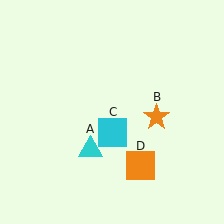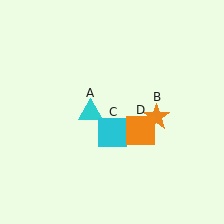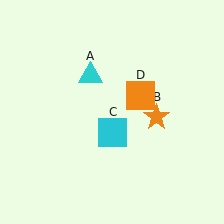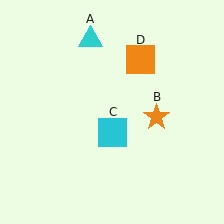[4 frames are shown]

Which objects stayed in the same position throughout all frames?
Orange star (object B) and cyan square (object C) remained stationary.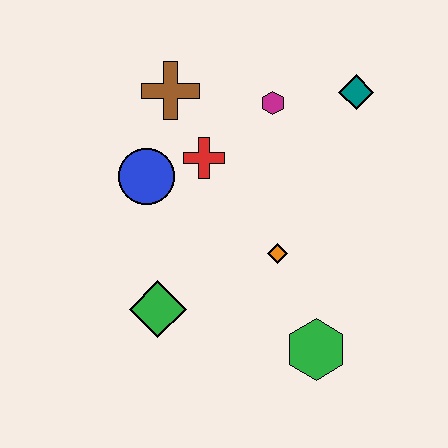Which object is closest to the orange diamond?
The green hexagon is closest to the orange diamond.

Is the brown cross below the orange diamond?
No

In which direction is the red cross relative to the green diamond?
The red cross is above the green diamond.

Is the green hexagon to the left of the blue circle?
No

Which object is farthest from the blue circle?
The green hexagon is farthest from the blue circle.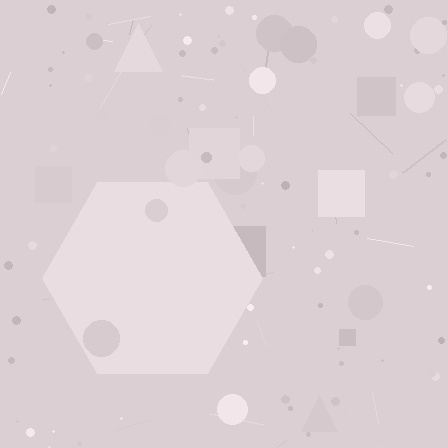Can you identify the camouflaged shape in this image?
The camouflaged shape is a hexagon.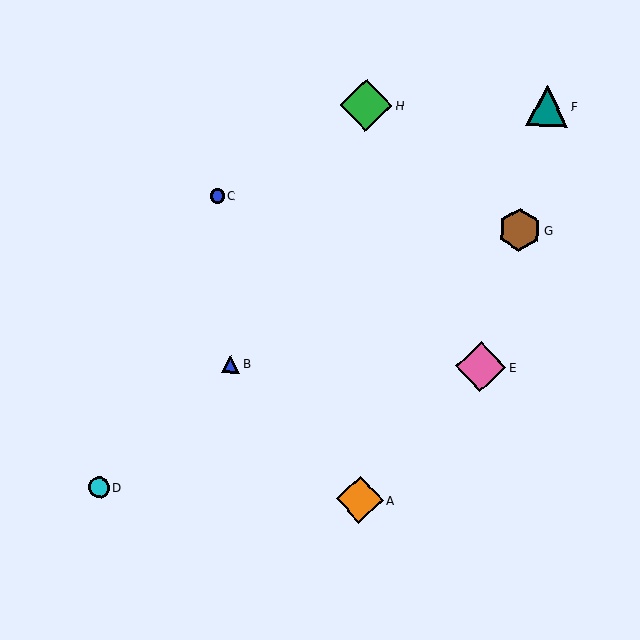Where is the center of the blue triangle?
The center of the blue triangle is at (231, 364).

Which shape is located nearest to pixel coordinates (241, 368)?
The blue triangle (labeled B) at (231, 364) is nearest to that location.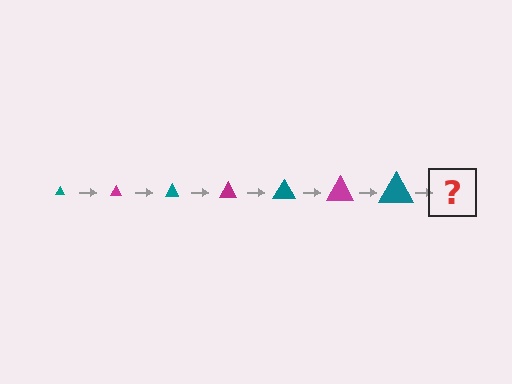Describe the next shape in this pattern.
It should be a magenta triangle, larger than the previous one.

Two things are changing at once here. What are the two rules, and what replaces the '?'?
The two rules are that the triangle grows larger each step and the color cycles through teal and magenta. The '?' should be a magenta triangle, larger than the previous one.